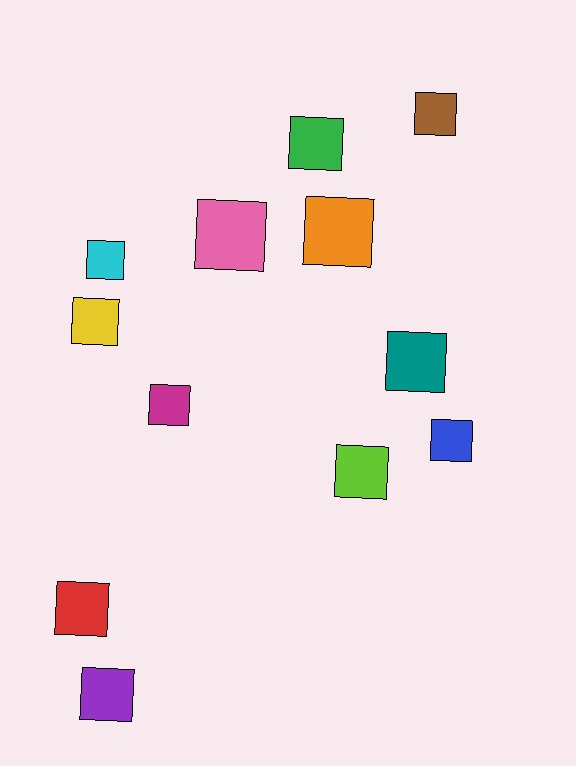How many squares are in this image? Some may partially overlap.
There are 12 squares.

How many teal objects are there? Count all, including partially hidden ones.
There is 1 teal object.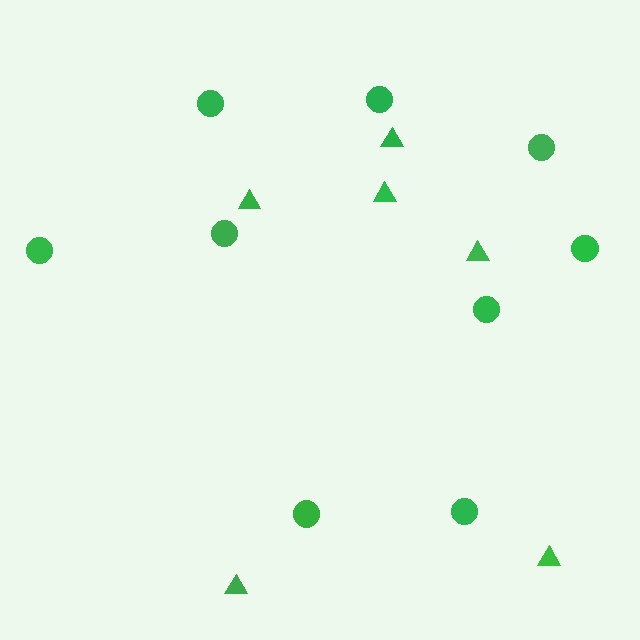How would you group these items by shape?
There are 2 groups: one group of triangles (6) and one group of circles (9).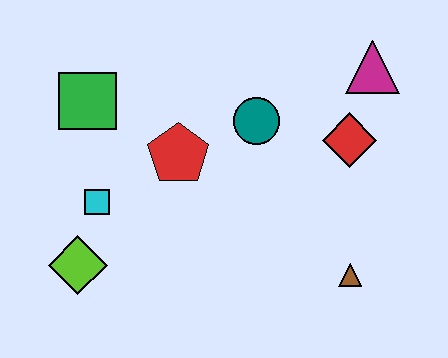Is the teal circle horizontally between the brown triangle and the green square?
Yes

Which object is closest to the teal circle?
The red pentagon is closest to the teal circle.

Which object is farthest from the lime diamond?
The magenta triangle is farthest from the lime diamond.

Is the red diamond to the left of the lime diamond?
No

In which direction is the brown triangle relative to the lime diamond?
The brown triangle is to the right of the lime diamond.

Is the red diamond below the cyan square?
No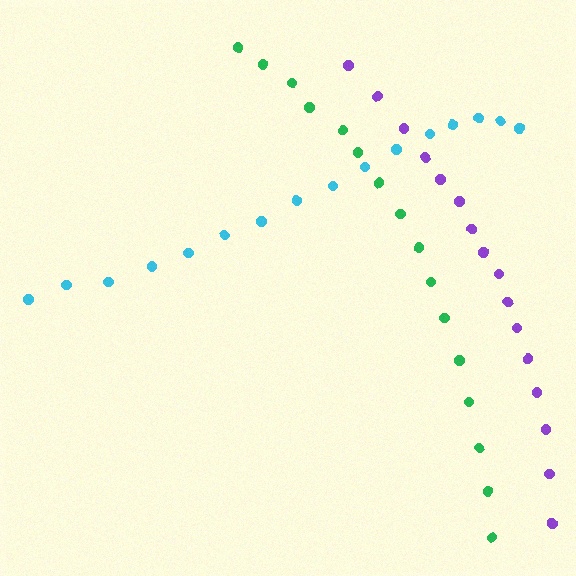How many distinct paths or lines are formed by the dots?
There are 3 distinct paths.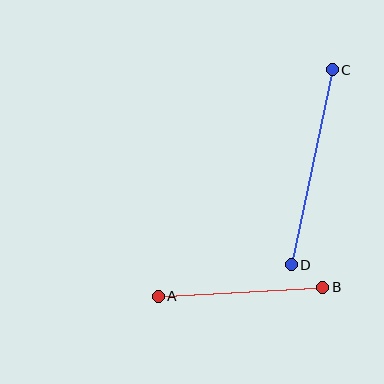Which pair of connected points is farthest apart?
Points C and D are farthest apart.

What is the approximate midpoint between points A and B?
The midpoint is at approximately (241, 292) pixels.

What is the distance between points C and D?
The distance is approximately 199 pixels.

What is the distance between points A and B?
The distance is approximately 165 pixels.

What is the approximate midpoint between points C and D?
The midpoint is at approximately (312, 167) pixels.